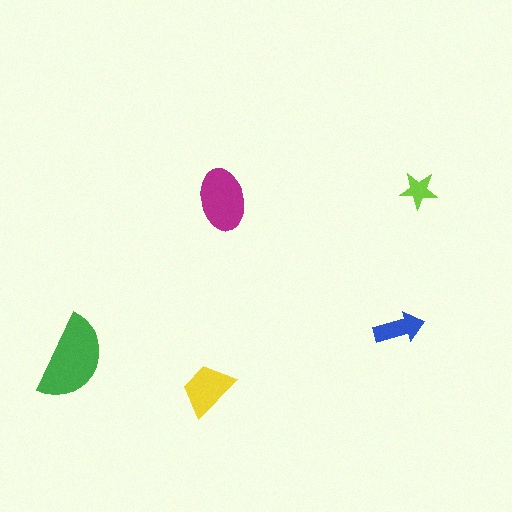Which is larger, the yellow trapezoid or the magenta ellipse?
The magenta ellipse.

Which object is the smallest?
The lime star.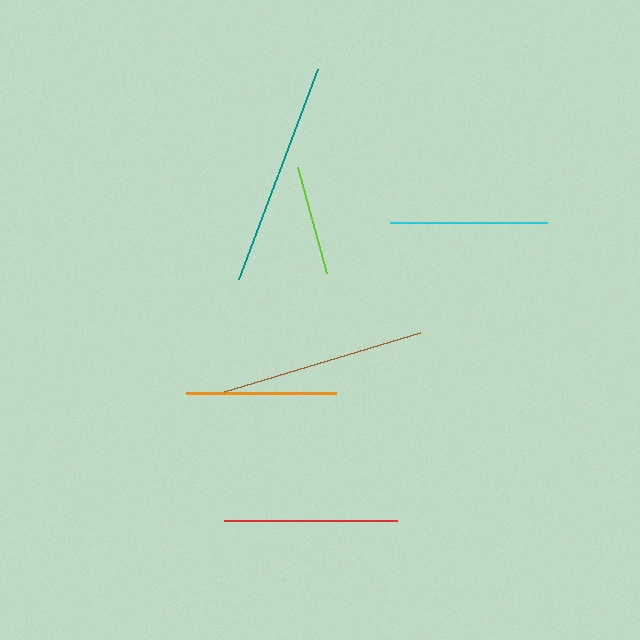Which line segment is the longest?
The teal line is the longest at approximately 224 pixels.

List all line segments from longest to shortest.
From longest to shortest: teal, brown, red, cyan, orange, lime.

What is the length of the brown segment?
The brown segment is approximately 205 pixels long.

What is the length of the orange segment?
The orange segment is approximately 150 pixels long.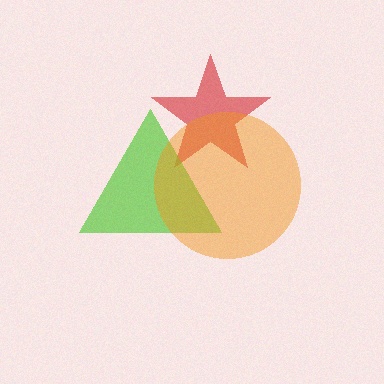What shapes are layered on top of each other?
The layered shapes are: a red star, a lime triangle, an orange circle.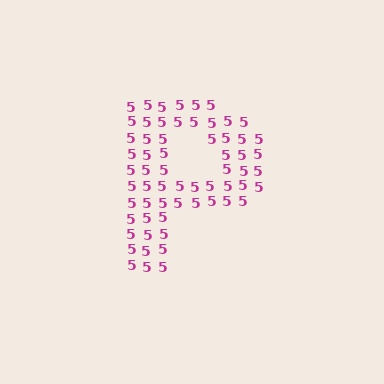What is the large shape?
The large shape is the letter P.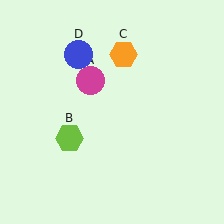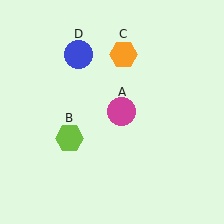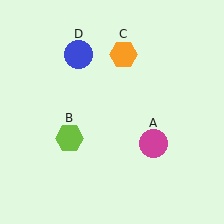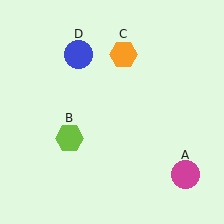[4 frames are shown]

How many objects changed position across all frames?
1 object changed position: magenta circle (object A).